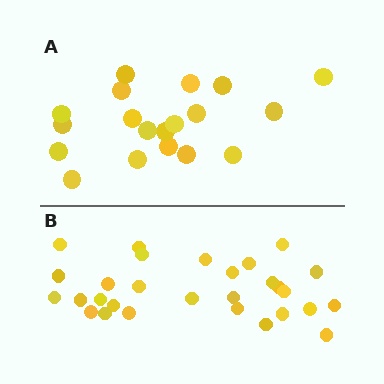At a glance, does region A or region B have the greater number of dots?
Region B (the bottom region) has more dots.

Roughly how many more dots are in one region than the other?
Region B has roughly 10 or so more dots than region A.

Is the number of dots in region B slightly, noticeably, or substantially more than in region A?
Region B has substantially more. The ratio is roughly 1.5 to 1.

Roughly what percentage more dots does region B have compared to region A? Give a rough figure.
About 55% more.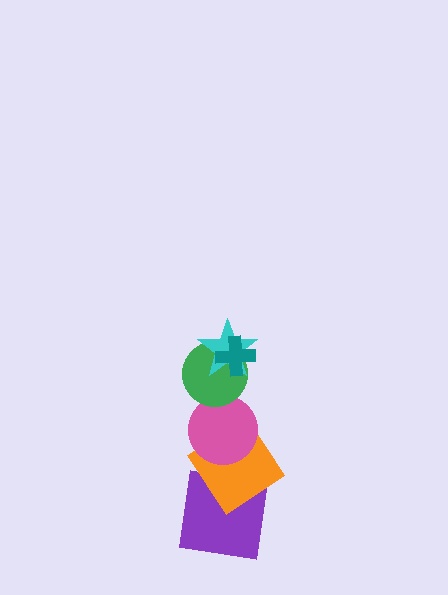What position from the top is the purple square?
The purple square is 6th from the top.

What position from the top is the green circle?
The green circle is 3rd from the top.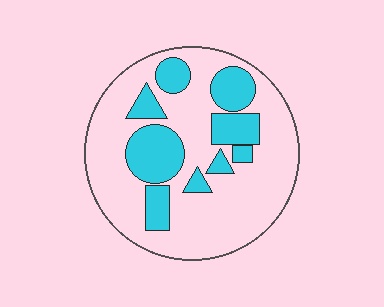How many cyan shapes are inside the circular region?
9.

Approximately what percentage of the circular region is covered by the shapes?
Approximately 30%.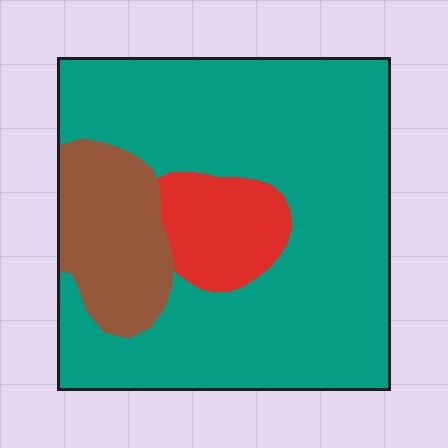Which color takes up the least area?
Red, at roughly 10%.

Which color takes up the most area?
Teal, at roughly 75%.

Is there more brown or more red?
Brown.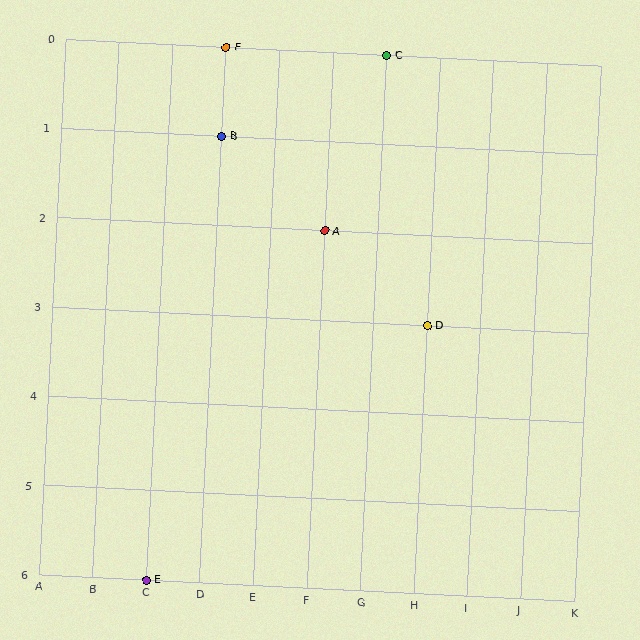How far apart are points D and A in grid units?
Points D and A are 2 columns and 1 row apart (about 2.2 grid units diagonally).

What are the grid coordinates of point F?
Point F is at grid coordinates (D, 0).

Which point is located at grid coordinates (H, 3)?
Point D is at (H, 3).